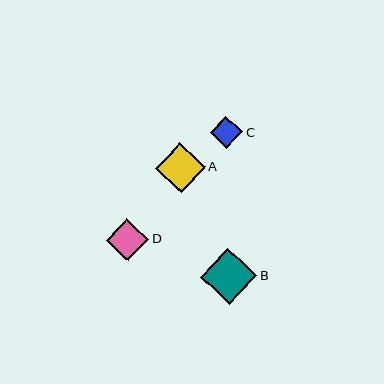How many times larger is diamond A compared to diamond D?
Diamond A is approximately 1.2 times the size of diamond D.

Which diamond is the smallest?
Diamond C is the smallest with a size of approximately 32 pixels.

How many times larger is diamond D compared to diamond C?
Diamond D is approximately 1.3 times the size of diamond C.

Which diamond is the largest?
Diamond B is the largest with a size of approximately 56 pixels.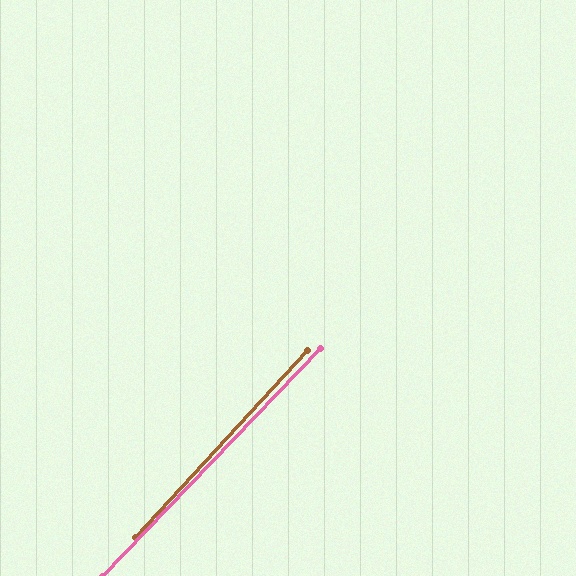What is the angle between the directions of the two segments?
Approximately 1 degree.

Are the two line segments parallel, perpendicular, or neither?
Parallel — their directions differ by only 1.0°.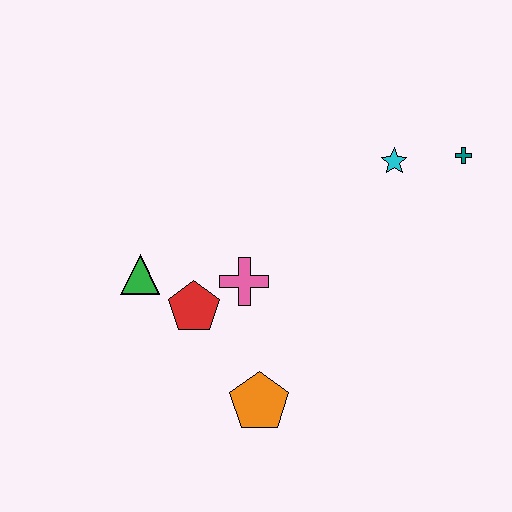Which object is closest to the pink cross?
The red pentagon is closest to the pink cross.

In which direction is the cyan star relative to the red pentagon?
The cyan star is to the right of the red pentagon.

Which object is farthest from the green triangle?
The teal cross is farthest from the green triangle.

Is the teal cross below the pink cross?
No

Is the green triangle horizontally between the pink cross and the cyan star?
No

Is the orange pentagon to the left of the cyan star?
Yes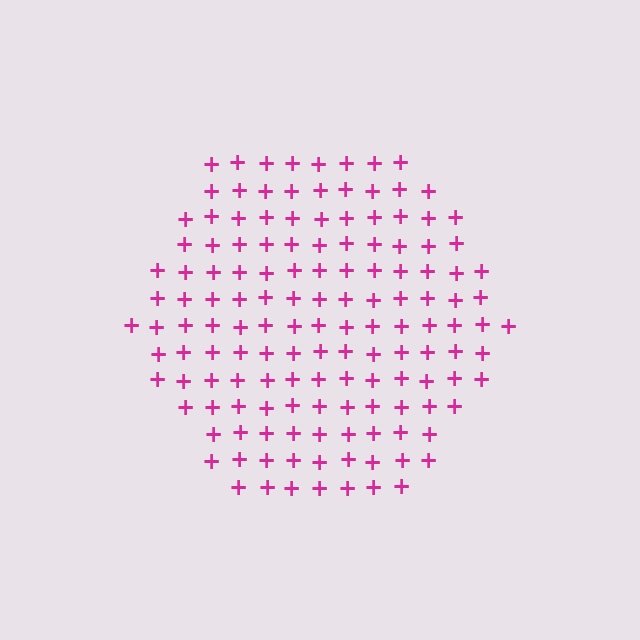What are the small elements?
The small elements are plus signs.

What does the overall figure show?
The overall figure shows a hexagon.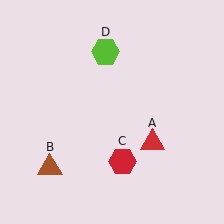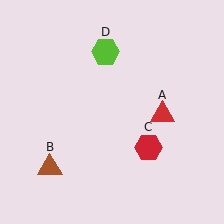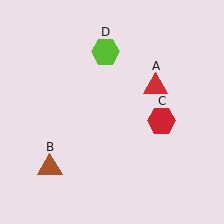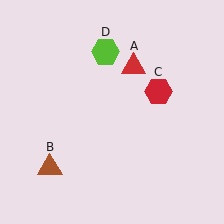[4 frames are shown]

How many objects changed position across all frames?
2 objects changed position: red triangle (object A), red hexagon (object C).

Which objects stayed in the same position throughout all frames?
Brown triangle (object B) and lime hexagon (object D) remained stationary.